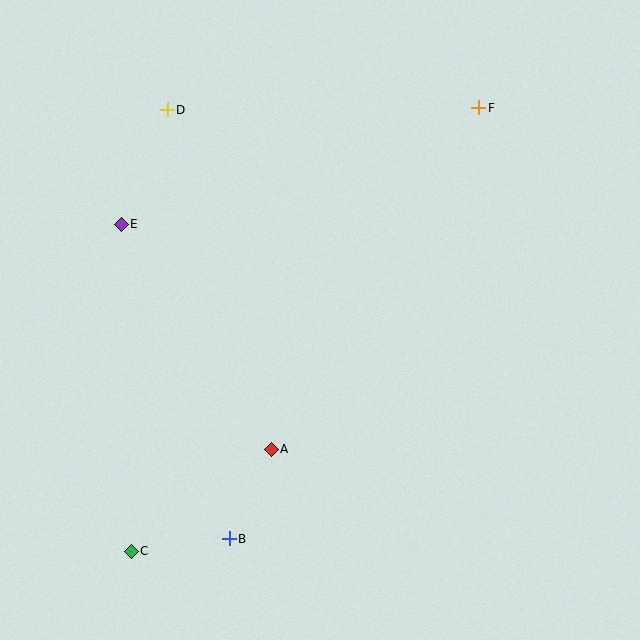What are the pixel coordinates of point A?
Point A is at (271, 449).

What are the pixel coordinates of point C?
Point C is at (131, 551).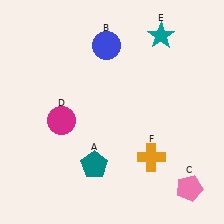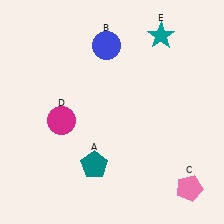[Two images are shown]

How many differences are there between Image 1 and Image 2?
There is 1 difference between the two images.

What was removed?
The orange cross (F) was removed in Image 2.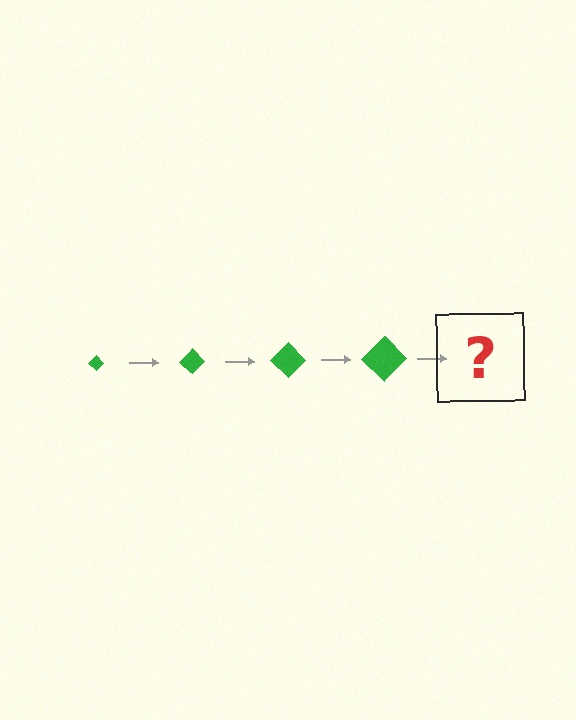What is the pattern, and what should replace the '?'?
The pattern is that the diamond gets progressively larger each step. The '?' should be a green diamond, larger than the previous one.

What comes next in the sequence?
The next element should be a green diamond, larger than the previous one.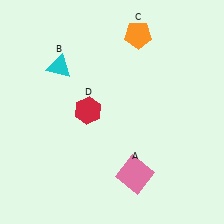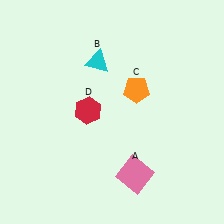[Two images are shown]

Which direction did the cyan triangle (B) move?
The cyan triangle (B) moved right.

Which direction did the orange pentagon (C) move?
The orange pentagon (C) moved down.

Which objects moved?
The objects that moved are: the cyan triangle (B), the orange pentagon (C).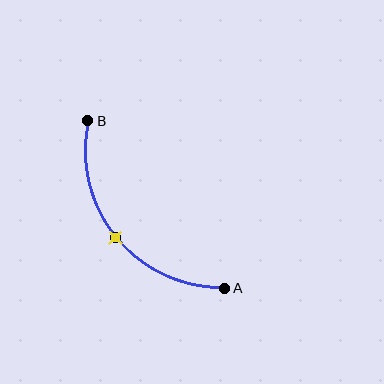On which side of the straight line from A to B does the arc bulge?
The arc bulges below and to the left of the straight line connecting A and B.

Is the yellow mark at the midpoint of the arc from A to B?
Yes. The yellow mark lies on the arc at equal arc-length from both A and B — it is the arc midpoint.